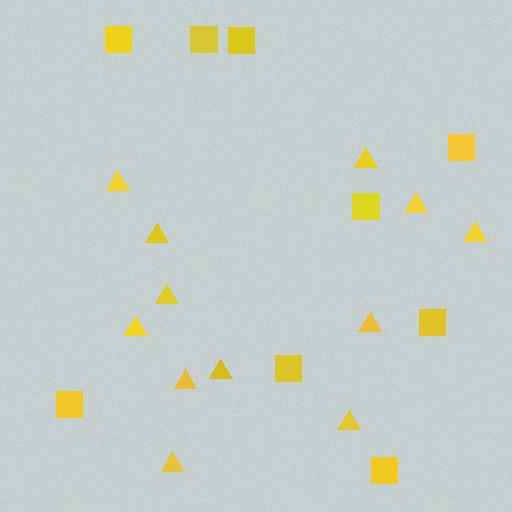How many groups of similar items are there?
There are 2 groups: one group of squares (9) and one group of triangles (12).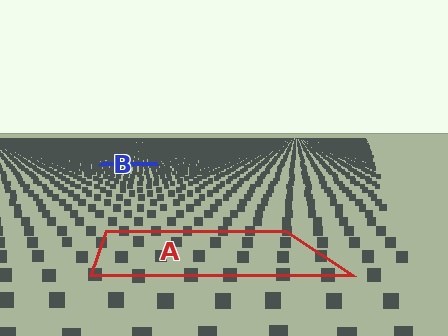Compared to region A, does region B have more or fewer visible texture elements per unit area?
Region B has more texture elements per unit area — they are packed more densely because it is farther away.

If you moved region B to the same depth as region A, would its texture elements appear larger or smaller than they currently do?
They would appear larger. At a closer depth, the same texture elements are projected at a bigger on-screen size.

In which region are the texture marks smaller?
The texture marks are smaller in region B, because it is farther away.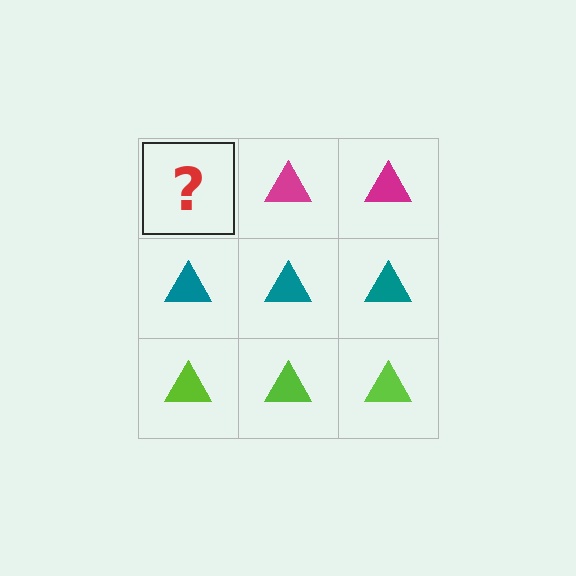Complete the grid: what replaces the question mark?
The question mark should be replaced with a magenta triangle.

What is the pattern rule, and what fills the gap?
The rule is that each row has a consistent color. The gap should be filled with a magenta triangle.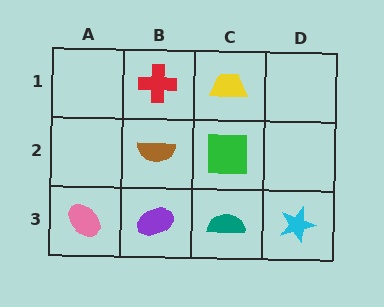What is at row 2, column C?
A green square.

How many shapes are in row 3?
4 shapes.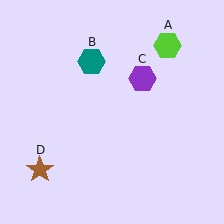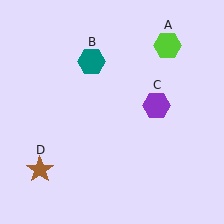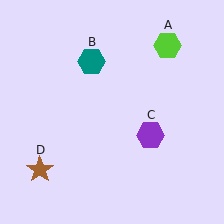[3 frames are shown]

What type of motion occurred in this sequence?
The purple hexagon (object C) rotated clockwise around the center of the scene.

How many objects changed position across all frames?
1 object changed position: purple hexagon (object C).